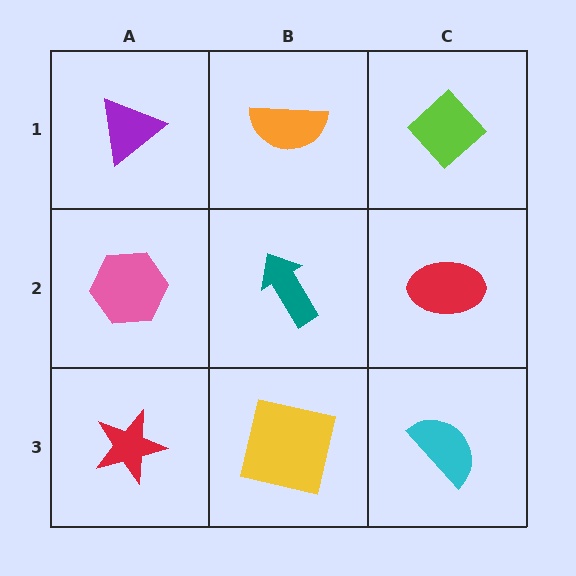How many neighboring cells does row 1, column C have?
2.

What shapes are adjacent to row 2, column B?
An orange semicircle (row 1, column B), a yellow square (row 3, column B), a pink hexagon (row 2, column A), a red ellipse (row 2, column C).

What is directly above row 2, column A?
A purple triangle.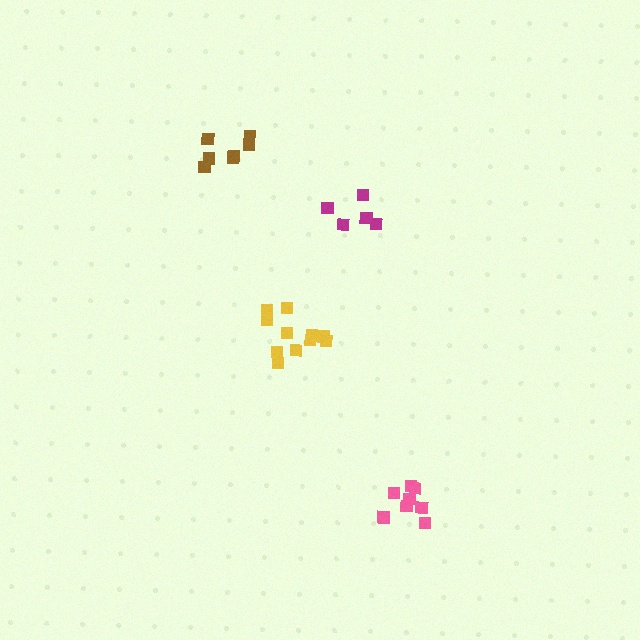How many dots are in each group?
Group 1: 9 dots, Group 2: 7 dots, Group 3: 5 dots, Group 4: 11 dots (32 total).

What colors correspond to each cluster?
The clusters are colored: pink, brown, magenta, yellow.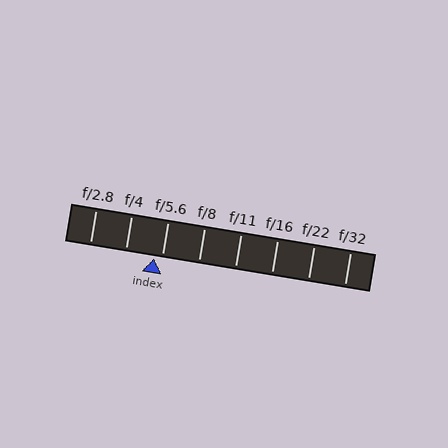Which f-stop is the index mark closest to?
The index mark is closest to f/5.6.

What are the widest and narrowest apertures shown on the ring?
The widest aperture shown is f/2.8 and the narrowest is f/32.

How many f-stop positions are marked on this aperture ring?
There are 8 f-stop positions marked.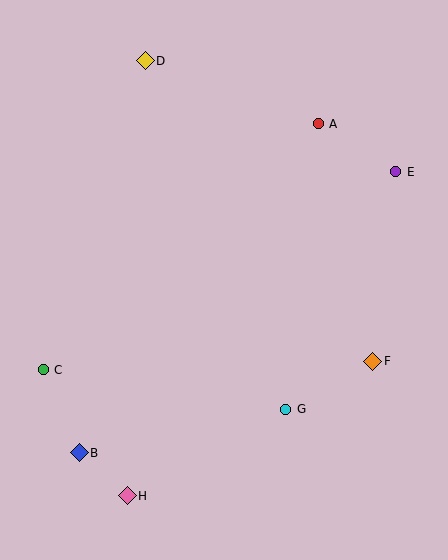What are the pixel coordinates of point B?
Point B is at (79, 453).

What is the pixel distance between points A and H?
The distance between A and H is 418 pixels.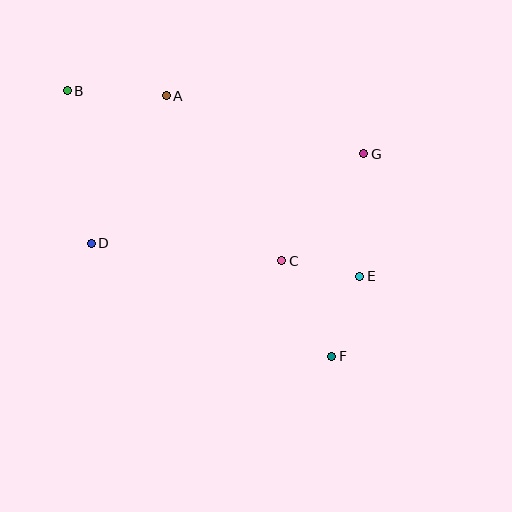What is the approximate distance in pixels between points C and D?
The distance between C and D is approximately 191 pixels.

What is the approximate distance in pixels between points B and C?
The distance between B and C is approximately 274 pixels.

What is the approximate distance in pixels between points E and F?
The distance between E and F is approximately 85 pixels.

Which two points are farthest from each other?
Points B and F are farthest from each other.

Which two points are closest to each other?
Points C and E are closest to each other.